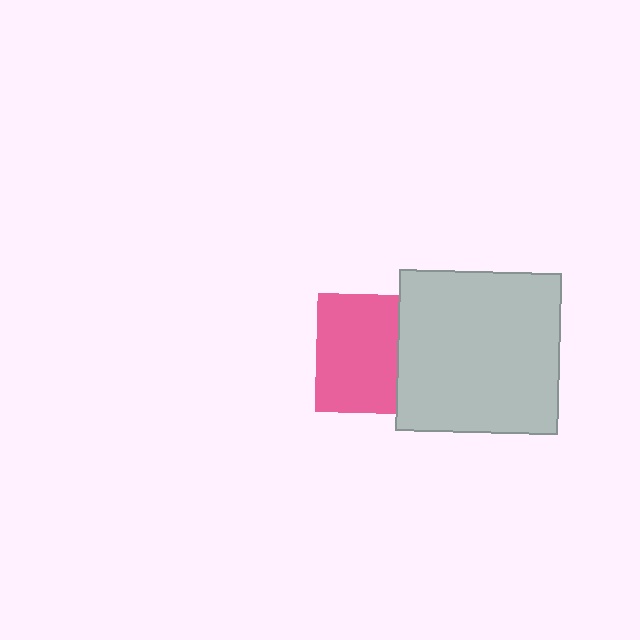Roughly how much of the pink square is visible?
Most of it is visible (roughly 67%).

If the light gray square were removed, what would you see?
You would see the complete pink square.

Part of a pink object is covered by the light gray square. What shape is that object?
It is a square.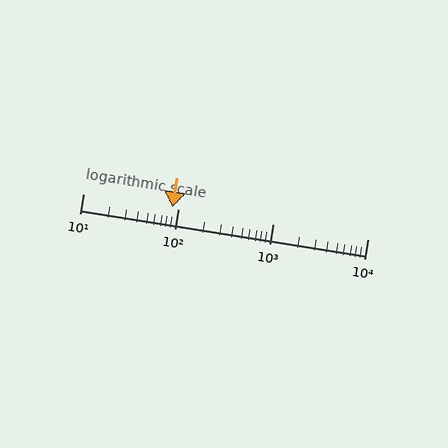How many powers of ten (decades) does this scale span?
The scale spans 3 decades, from 10 to 10000.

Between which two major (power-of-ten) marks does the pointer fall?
The pointer is between 10 and 100.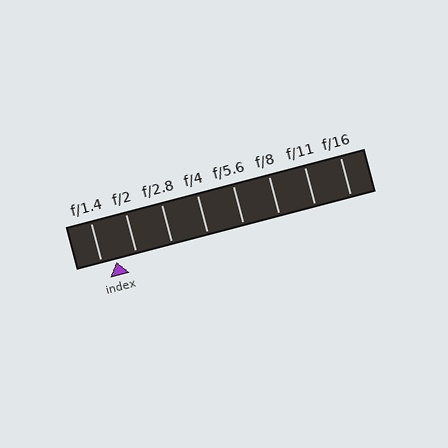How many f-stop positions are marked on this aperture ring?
There are 8 f-stop positions marked.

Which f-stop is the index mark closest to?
The index mark is closest to f/1.4.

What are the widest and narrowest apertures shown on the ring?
The widest aperture shown is f/1.4 and the narrowest is f/16.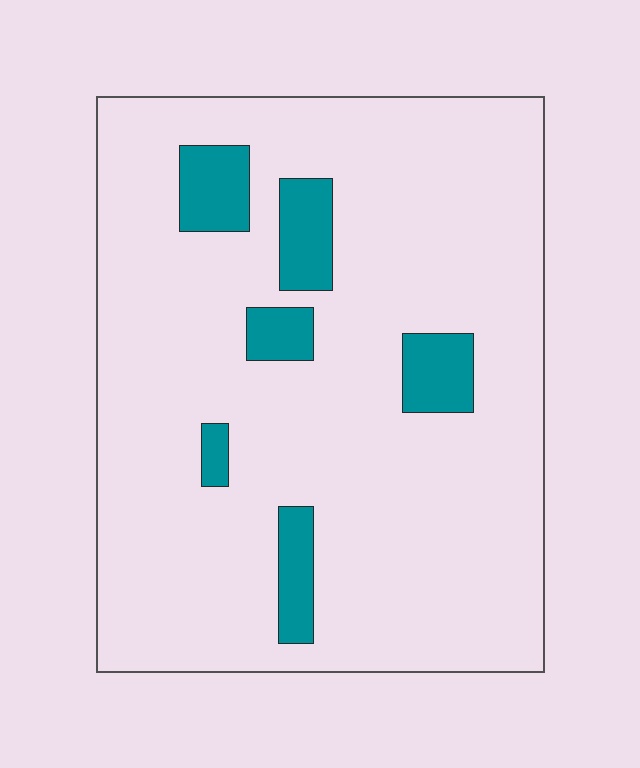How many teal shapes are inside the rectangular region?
6.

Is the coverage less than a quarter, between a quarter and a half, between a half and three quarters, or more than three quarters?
Less than a quarter.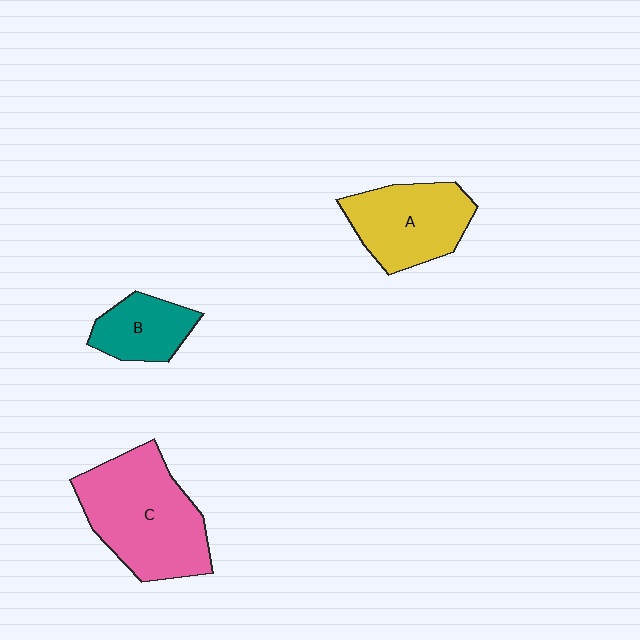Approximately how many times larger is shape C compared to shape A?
Approximately 1.4 times.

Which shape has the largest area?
Shape C (pink).